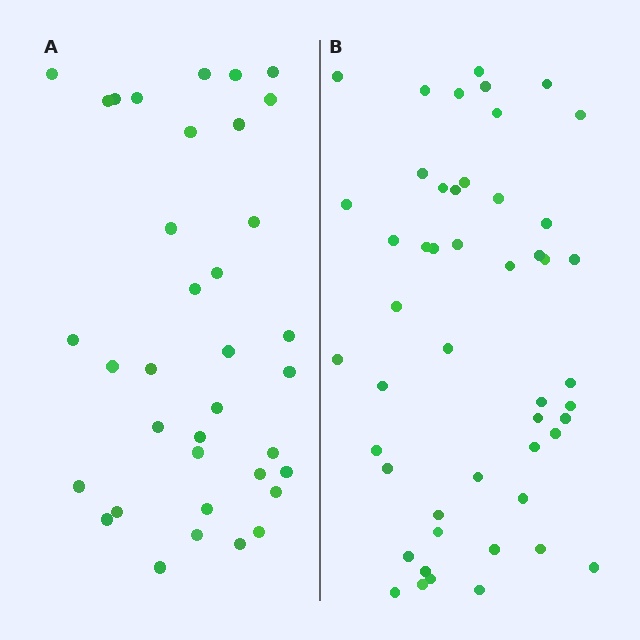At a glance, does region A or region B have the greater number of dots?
Region B (the right region) has more dots.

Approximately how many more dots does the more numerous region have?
Region B has approximately 15 more dots than region A.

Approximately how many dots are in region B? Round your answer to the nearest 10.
About 50 dots. (The exact count is 49, which rounds to 50.)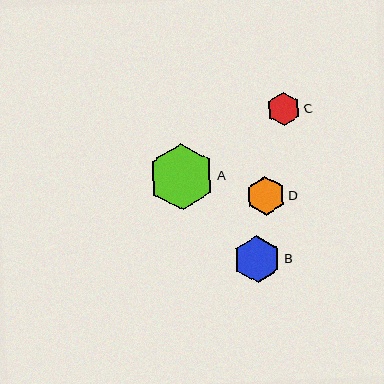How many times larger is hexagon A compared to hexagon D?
Hexagon A is approximately 1.7 times the size of hexagon D.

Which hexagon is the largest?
Hexagon A is the largest with a size of approximately 66 pixels.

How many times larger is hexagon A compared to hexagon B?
Hexagon A is approximately 1.4 times the size of hexagon B.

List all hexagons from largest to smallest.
From largest to smallest: A, B, D, C.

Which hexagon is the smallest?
Hexagon C is the smallest with a size of approximately 33 pixels.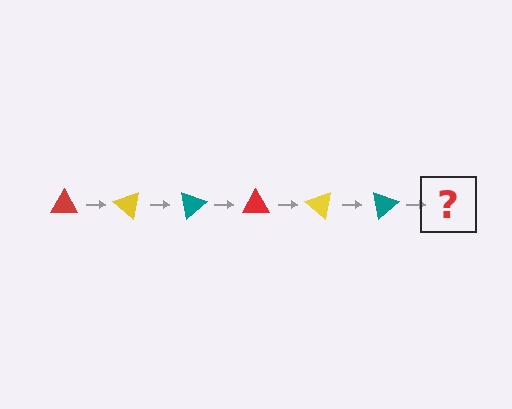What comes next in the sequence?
The next element should be a red triangle, rotated 240 degrees from the start.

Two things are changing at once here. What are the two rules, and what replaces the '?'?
The two rules are that it rotates 40 degrees each step and the color cycles through red, yellow, and teal. The '?' should be a red triangle, rotated 240 degrees from the start.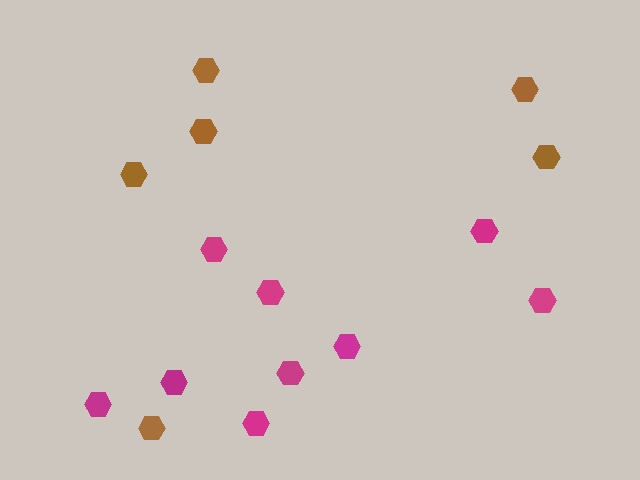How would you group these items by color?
There are 2 groups: one group of magenta hexagons (9) and one group of brown hexagons (6).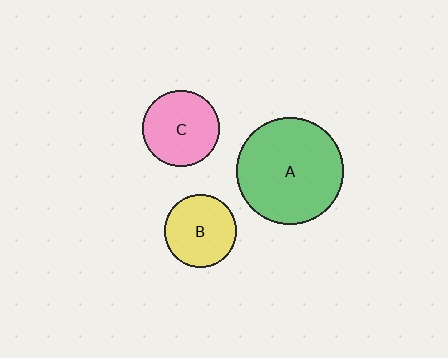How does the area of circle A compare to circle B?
Approximately 2.2 times.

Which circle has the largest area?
Circle A (green).